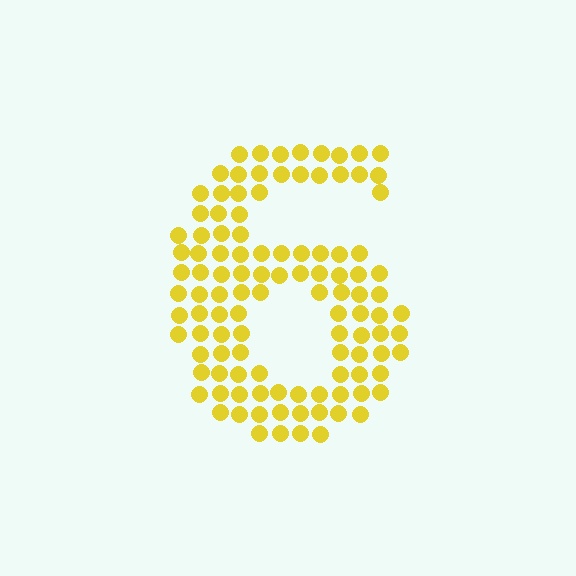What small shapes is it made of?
It is made of small circles.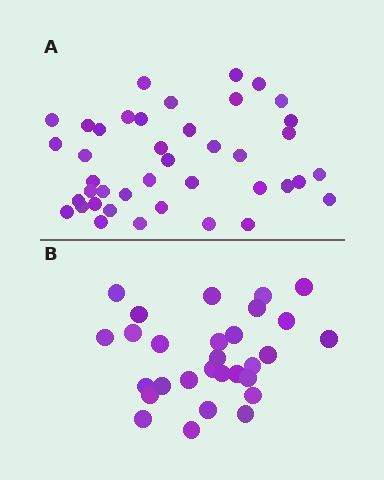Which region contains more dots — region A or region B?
Region A (the top region) has more dots.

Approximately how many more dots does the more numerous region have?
Region A has roughly 12 or so more dots than region B.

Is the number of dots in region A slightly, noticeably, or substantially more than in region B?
Region A has noticeably more, but not dramatically so. The ratio is roughly 1.4 to 1.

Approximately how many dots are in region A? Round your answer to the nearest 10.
About 40 dots. (The exact count is 41, which rounds to 40.)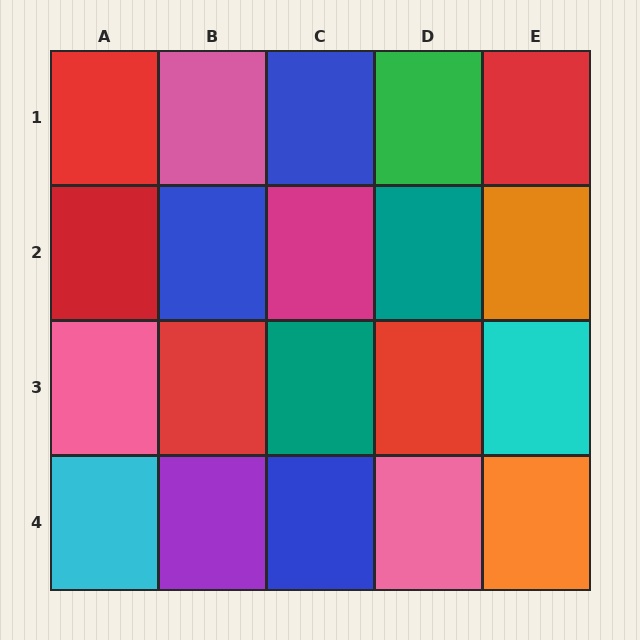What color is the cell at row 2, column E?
Orange.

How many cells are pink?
3 cells are pink.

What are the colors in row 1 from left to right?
Red, pink, blue, green, red.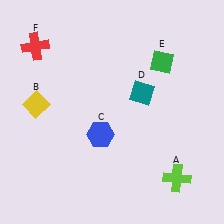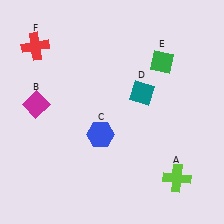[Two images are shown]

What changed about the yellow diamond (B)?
In Image 1, B is yellow. In Image 2, it changed to magenta.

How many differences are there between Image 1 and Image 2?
There is 1 difference between the two images.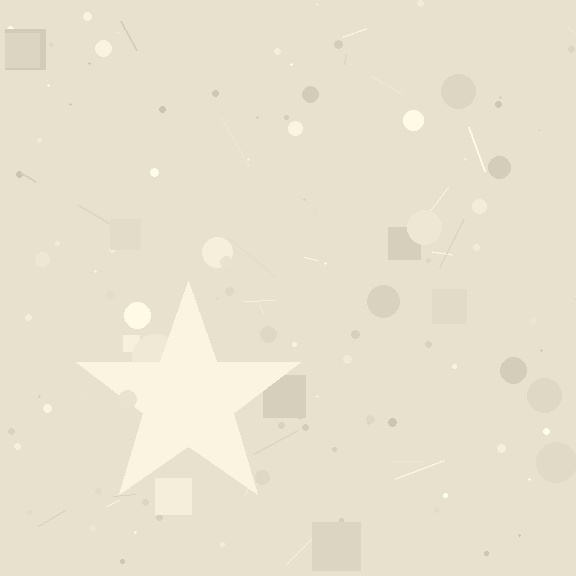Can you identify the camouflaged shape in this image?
The camouflaged shape is a star.